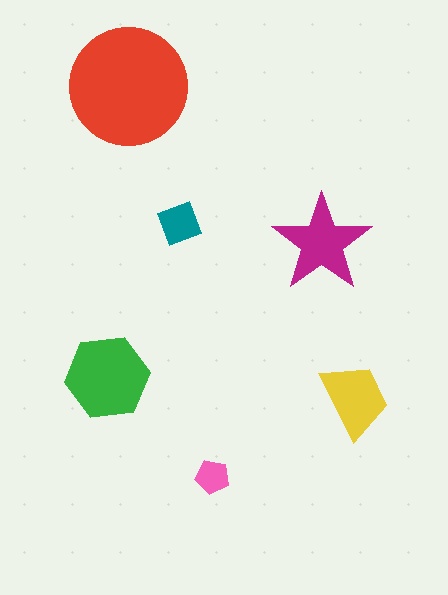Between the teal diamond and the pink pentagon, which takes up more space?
The teal diamond.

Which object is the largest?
The red circle.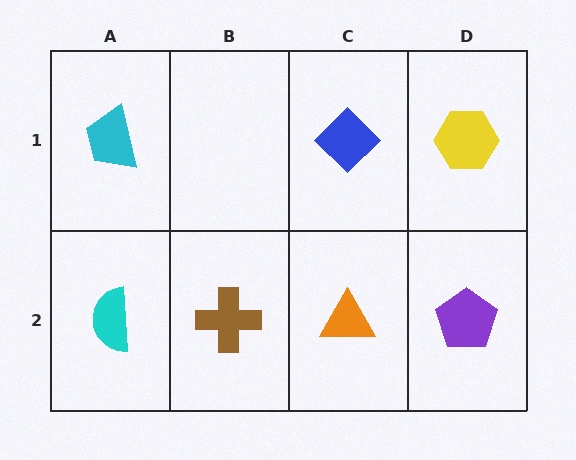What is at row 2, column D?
A purple pentagon.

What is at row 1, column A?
A cyan trapezoid.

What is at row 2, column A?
A cyan semicircle.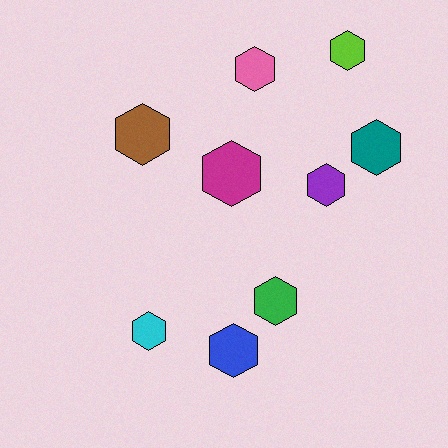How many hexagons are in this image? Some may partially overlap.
There are 9 hexagons.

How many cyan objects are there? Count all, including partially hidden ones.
There is 1 cyan object.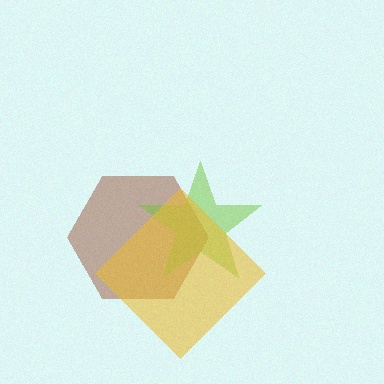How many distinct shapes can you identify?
There are 3 distinct shapes: a brown hexagon, a lime star, a yellow diamond.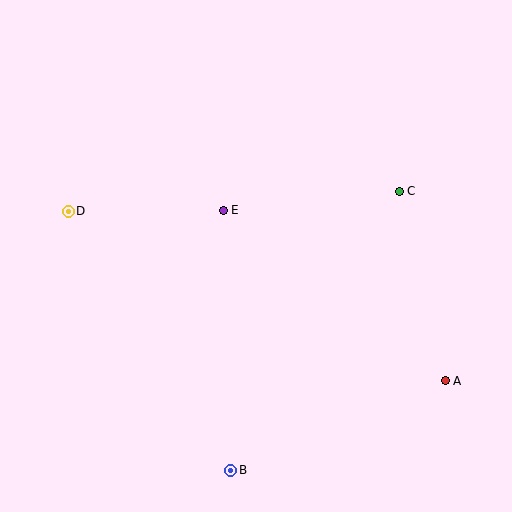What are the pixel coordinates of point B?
Point B is at (231, 470).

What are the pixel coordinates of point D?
Point D is at (68, 211).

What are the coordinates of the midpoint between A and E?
The midpoint between A and E is at (334, 296).